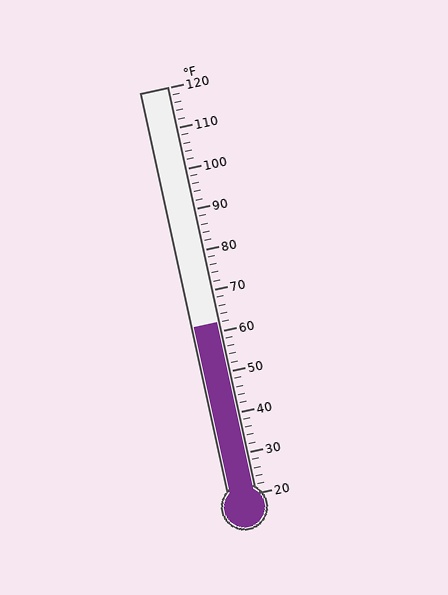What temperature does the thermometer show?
The thermometer shows approximately 62°F.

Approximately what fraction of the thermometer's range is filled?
The thermometer is filled to approximately 40% of its range.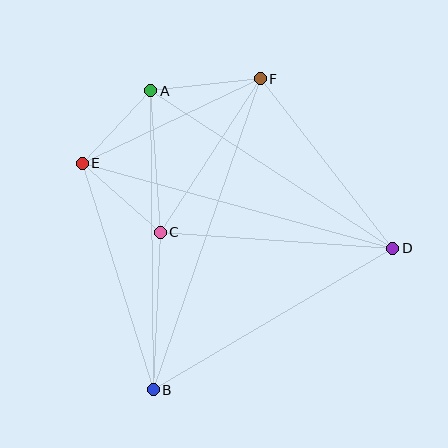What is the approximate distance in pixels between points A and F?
The distance between A and F is approximately 110 pixels.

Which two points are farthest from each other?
Points B and F are farthest from each other.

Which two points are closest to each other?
Points A and E are closest to each other.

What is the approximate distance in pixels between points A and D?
The distance between A and D is approximately 289 pixels.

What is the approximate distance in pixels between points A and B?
The distance between A and B is approximately 299 pixels.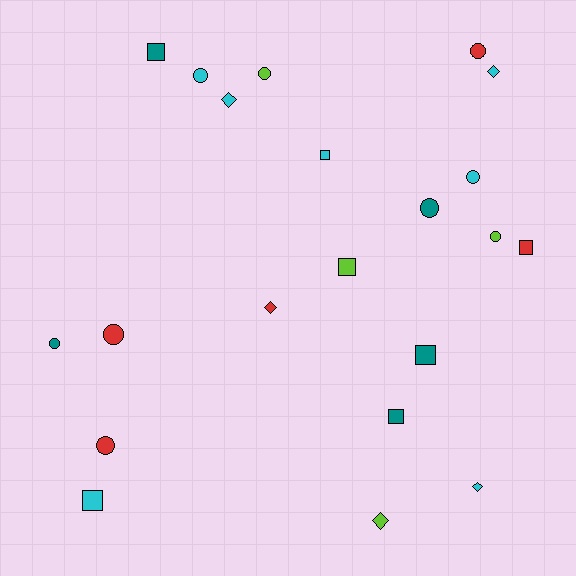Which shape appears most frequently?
Circle, with 9 objects.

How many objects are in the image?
There are 21 objects.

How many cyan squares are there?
There are 2 cyan squares.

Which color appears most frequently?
Cyan, with 7 objects.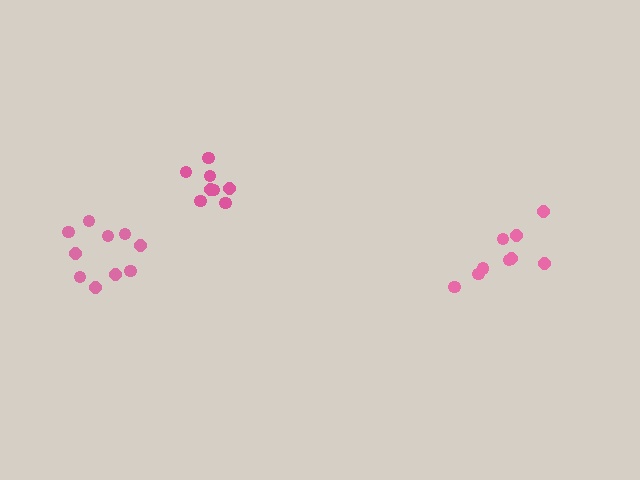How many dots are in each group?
Group 1: 9 dots, Group 2: 8 dots, Group 3: 10 dots (27 total).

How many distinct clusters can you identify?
There are 3 distinct clusters.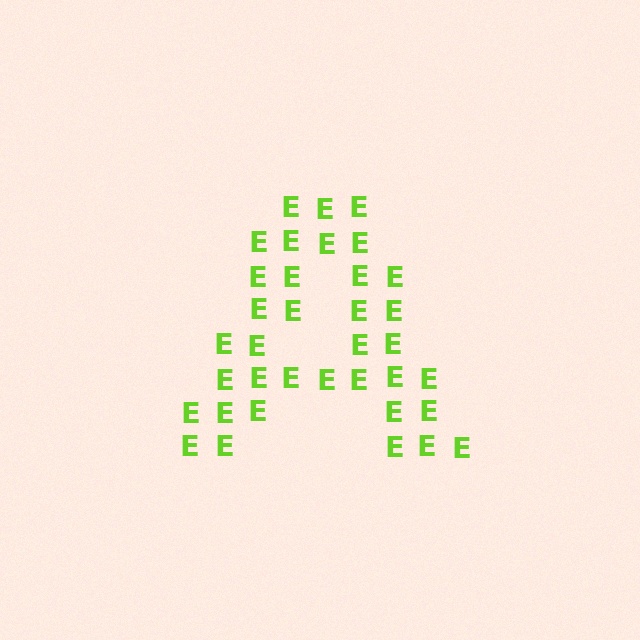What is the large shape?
The large shape is the letter A.